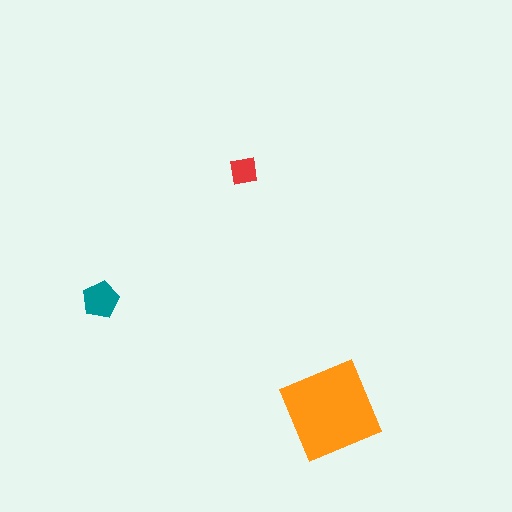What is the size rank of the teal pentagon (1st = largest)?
2nd.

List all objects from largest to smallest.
The orange square, the teal pentagon, the red square.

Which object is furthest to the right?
The orange square is rightmost.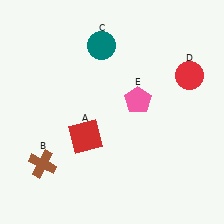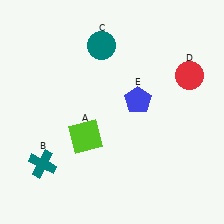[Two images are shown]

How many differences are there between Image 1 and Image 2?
There are 3 differences between the two images.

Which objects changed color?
A changed from red to lime. B changed from brown to teal. E changed from pink to blue.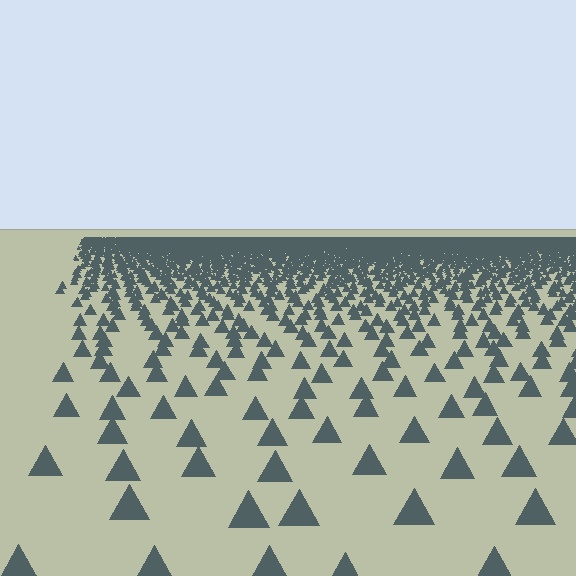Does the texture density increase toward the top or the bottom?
Density increases toward the top.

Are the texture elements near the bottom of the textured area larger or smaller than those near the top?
Larger. Near the bottom, elements are closer to the viewer and appear at a bigger on-screen size.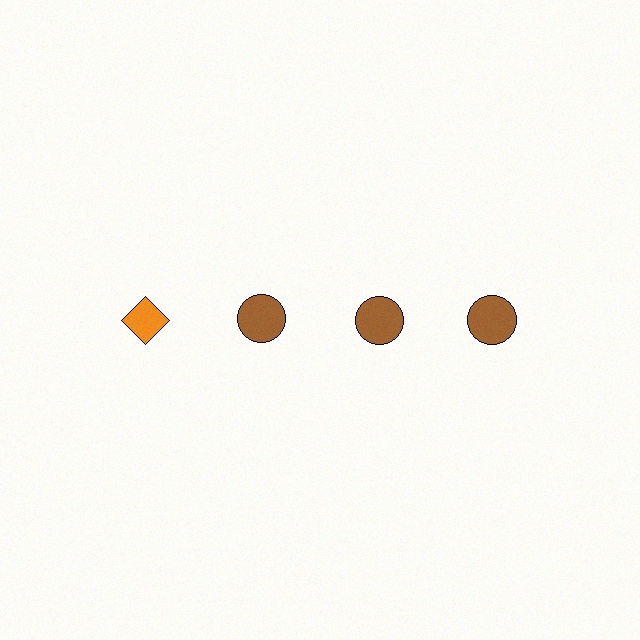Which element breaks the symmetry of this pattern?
The orange diamond in the top row, leftmost column breaks the symmetry. All other shapes are brown circles.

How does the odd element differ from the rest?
It differs in both color (orange instead of brown) and shape (diamond instead of circle).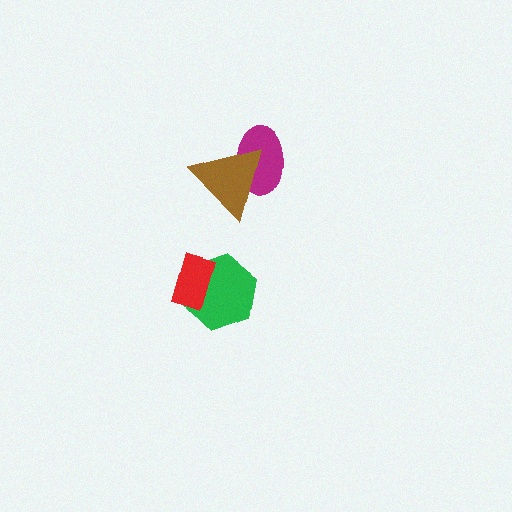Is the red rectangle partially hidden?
No, no other shape covers it.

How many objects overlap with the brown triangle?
1 object overlaps with the brown triangle.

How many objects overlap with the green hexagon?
1 object overlaps with the green hexagon.